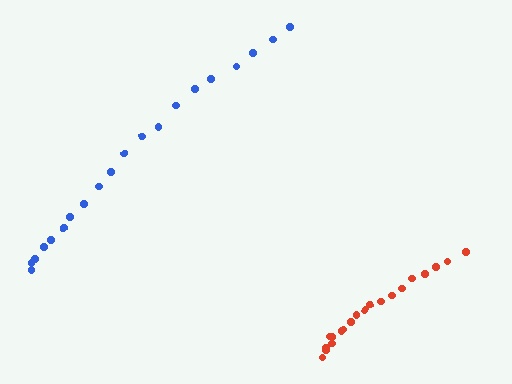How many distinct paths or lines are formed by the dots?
There are 2 distinct paths.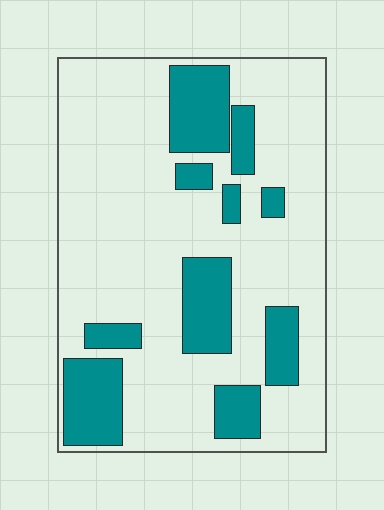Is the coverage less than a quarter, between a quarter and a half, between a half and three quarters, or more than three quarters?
Less than a quarter.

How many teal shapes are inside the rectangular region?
10.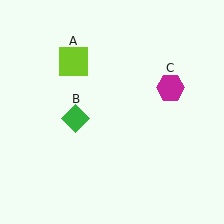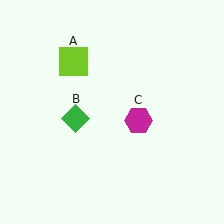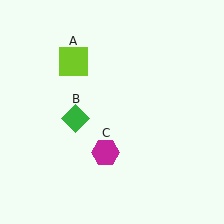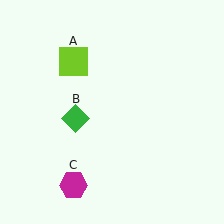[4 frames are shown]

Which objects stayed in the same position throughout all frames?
Lime square (object A) and green diamond (object B) remained stationary.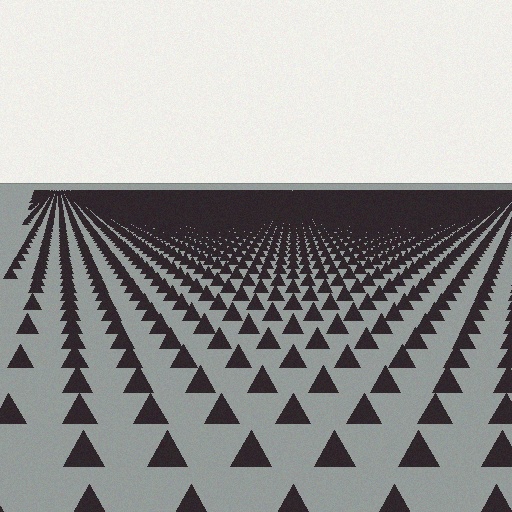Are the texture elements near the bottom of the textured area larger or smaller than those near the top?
Larger. Near the bottom, elements are closer to the viewer and appear at a bigger on-screen size.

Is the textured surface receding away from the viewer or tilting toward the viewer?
The surface is receding away from the viewer. Texture elements get smaller and denser toward the top.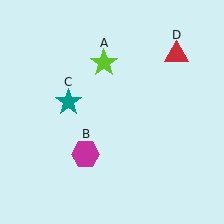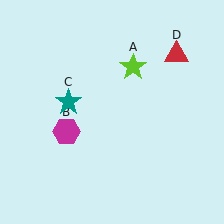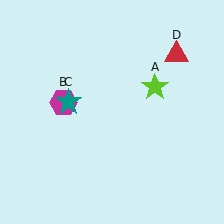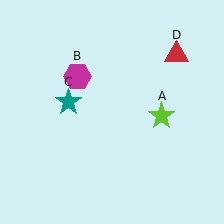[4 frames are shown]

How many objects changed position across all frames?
2 objects changed position: lime star (object A), magenta hexagon (object B).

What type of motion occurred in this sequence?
The lime star (object A), magenta hexagon (object B) rotated clockwise around the center of the scene.